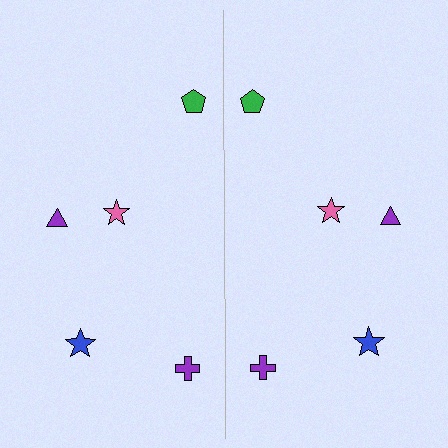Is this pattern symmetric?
Yes, this pattern has bilateral (reflection) symmetry.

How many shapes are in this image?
There are 10 shapes in this image.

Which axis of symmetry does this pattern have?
The pattern has a vertical axis of symmetry running through the center of the image.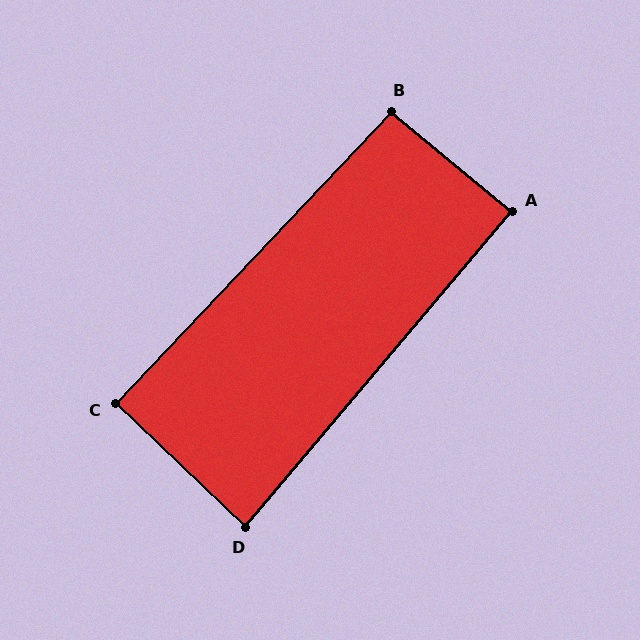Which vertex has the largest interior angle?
B, at approximately 94 degrees.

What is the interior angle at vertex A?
Approximately 90 degrees (approximately right).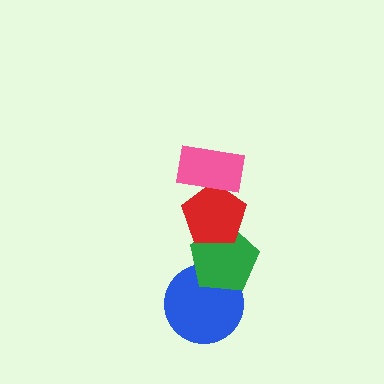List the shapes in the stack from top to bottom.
From top to bottom: the pink rectangle, the red pentagon, the green pentagon, the blue circle.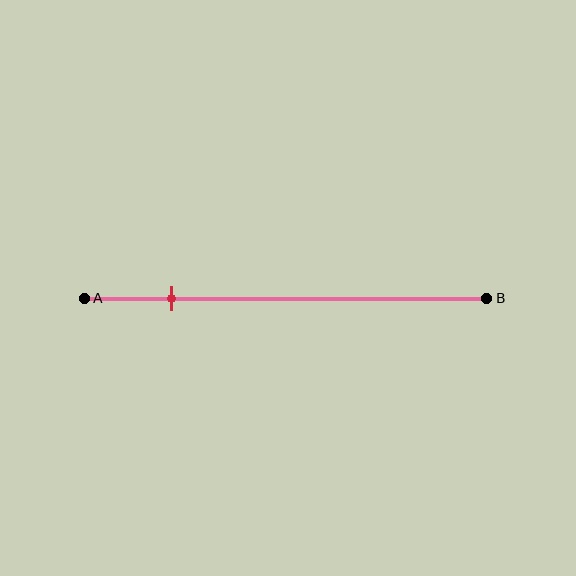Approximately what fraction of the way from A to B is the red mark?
The red mark is approximately 20% of the way from A to B.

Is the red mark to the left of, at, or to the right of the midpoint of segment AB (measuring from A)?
The red mark is to the left of the midpoint of segment AB.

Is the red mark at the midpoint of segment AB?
No, the mark is at about 20% from A, not at the 50% midpoint.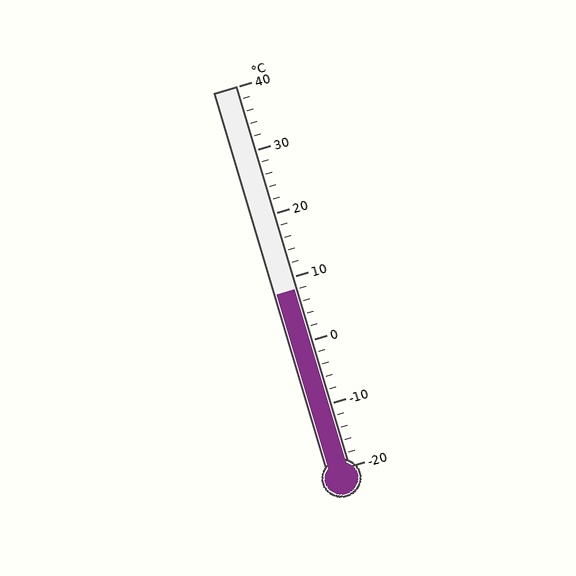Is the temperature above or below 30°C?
The temperature is below 30°C.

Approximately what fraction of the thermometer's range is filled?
The thermometer is filled to approximately 45% of its range.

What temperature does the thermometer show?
The thermometer shows approximately 8°C.